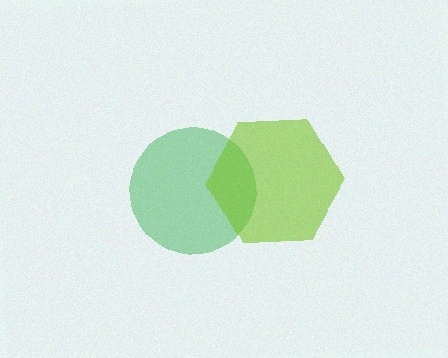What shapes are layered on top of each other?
The layered shapes are: a green circle, a lime hexagon.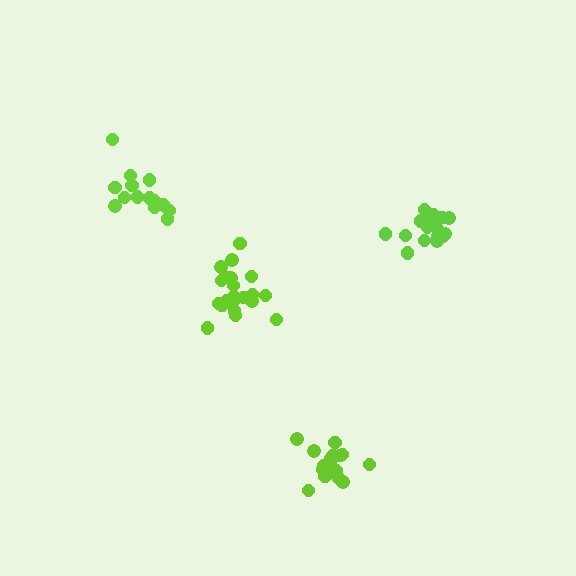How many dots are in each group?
Group 1: 21 dots, Group 2: 17 dots, Group 3: 19 dots, Group 4: 15 dots (72 total).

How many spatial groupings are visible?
There are 4 spatial groupings.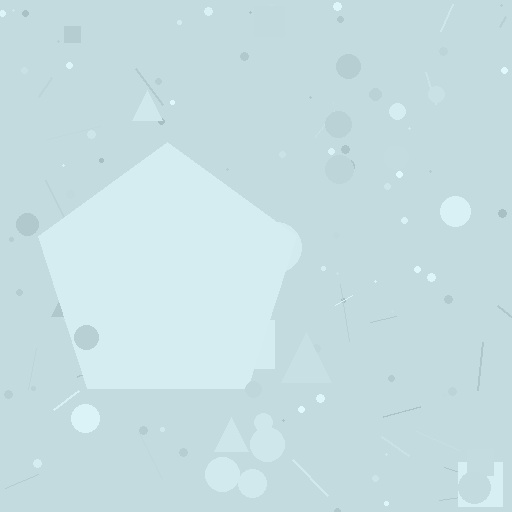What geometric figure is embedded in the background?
A pentagon is embedded in the background.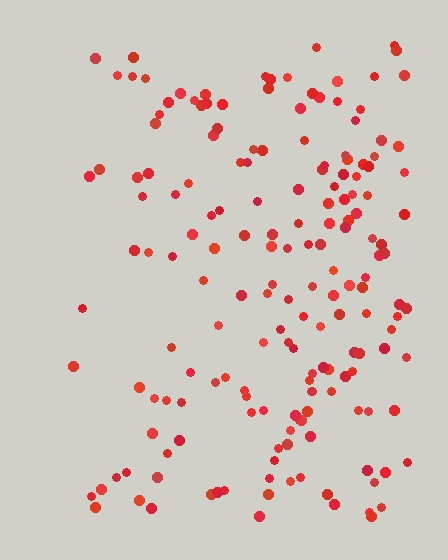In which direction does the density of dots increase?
From left to right, with the right side densest.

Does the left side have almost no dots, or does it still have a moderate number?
Still a moderate number, just noticeably fewer than the right.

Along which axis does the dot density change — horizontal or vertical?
Horizontal.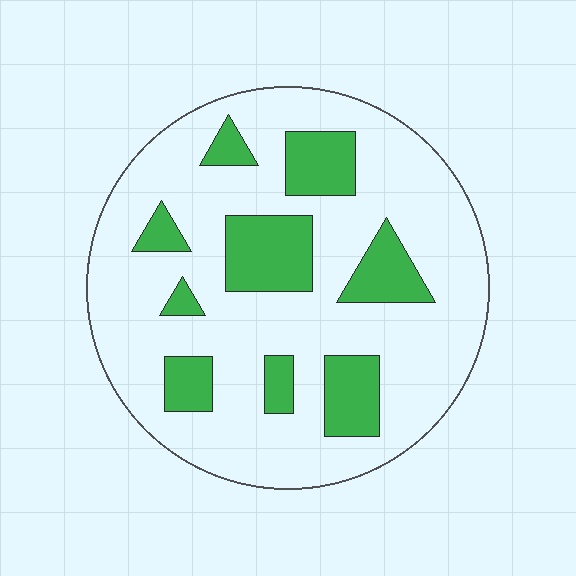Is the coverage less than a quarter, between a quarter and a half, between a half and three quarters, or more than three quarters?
Less than a quarter.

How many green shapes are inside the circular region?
9.